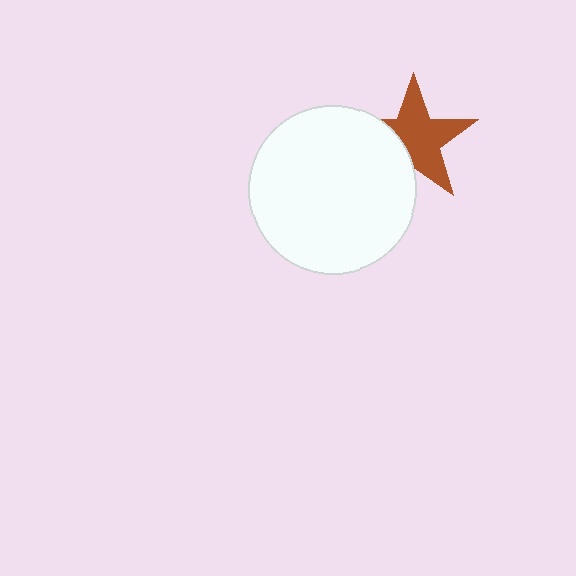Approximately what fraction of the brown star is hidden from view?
Roughly 33% of the brown star is hidden behind the white circle.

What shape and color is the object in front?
The object in front is a white circle.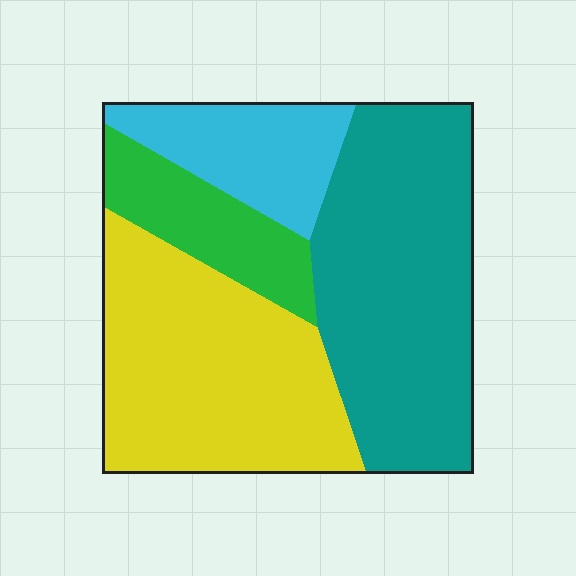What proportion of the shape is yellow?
Yellow takes up about one third (1/3) of the shape.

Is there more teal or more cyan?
Teal.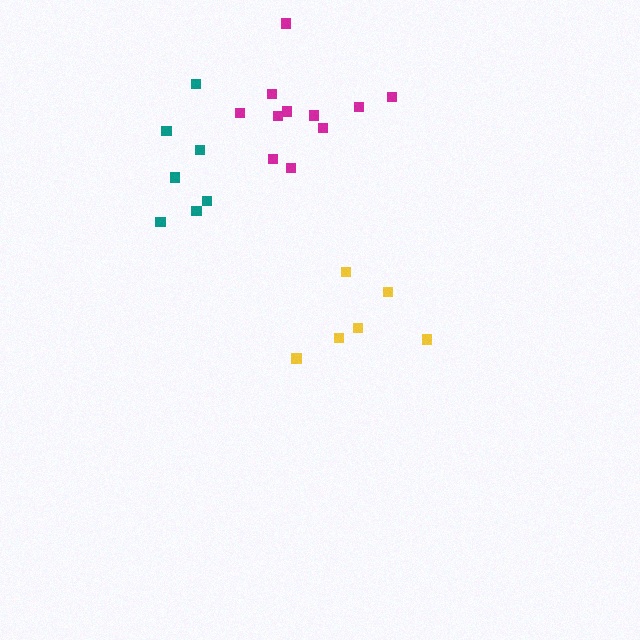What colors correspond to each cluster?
The clusters are colored: teal, yellow, magenta.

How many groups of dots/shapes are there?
There are 3 groups.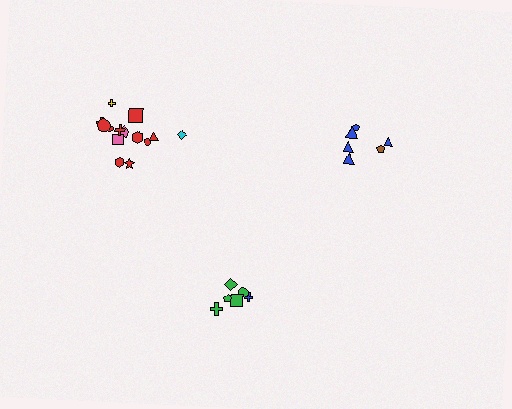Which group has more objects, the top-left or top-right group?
The top-left group.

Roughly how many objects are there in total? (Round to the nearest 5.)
Roughly 25 objects in total.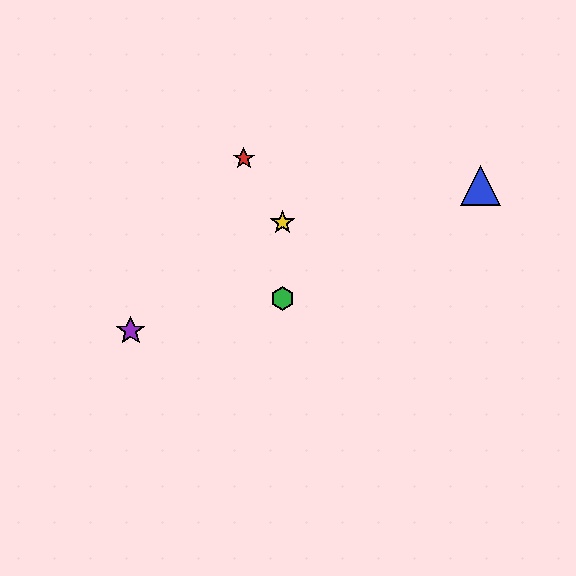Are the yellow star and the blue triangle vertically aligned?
No, the yellow star is at x≈282 and the blue triangle is at x≈481.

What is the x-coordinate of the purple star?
The purple star is at x≈131.